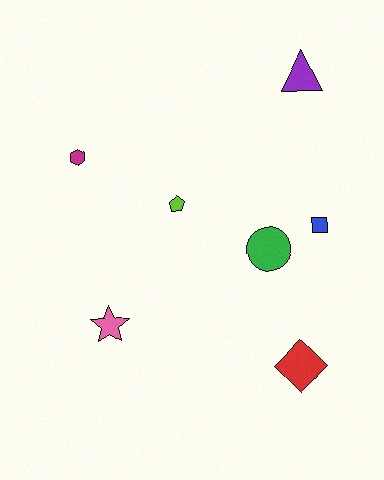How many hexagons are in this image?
There is 1 hexagon.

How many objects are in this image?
There are 7 objects.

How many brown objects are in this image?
There are no brown objects.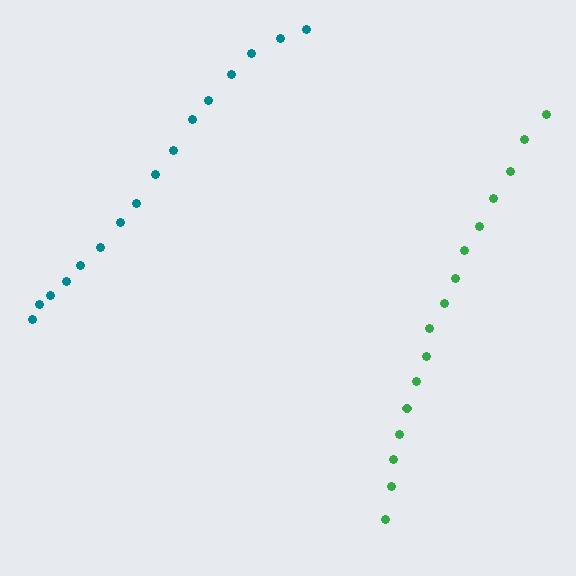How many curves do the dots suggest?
There are 2 distinct paths.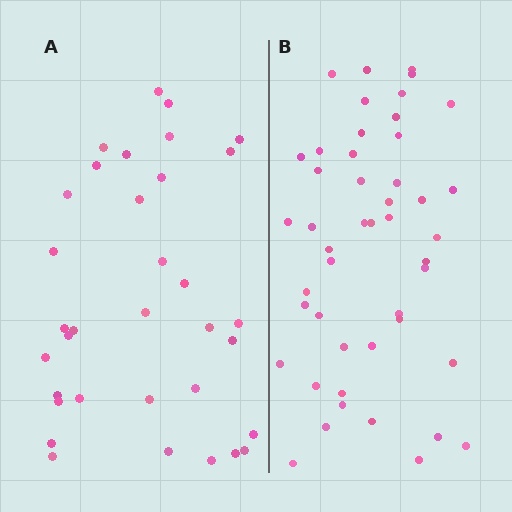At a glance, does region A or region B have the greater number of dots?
Region B (the right region) has more dots.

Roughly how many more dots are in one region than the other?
Region B has approximately 15 more dots than region A.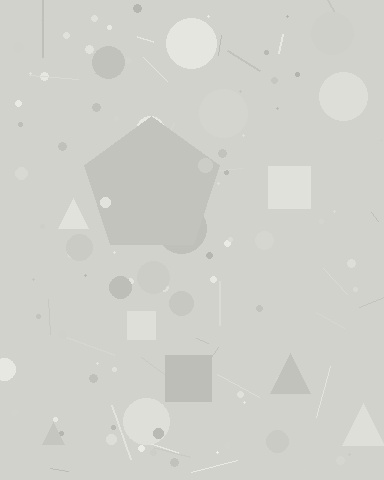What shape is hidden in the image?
A pentagon is hidden in the image.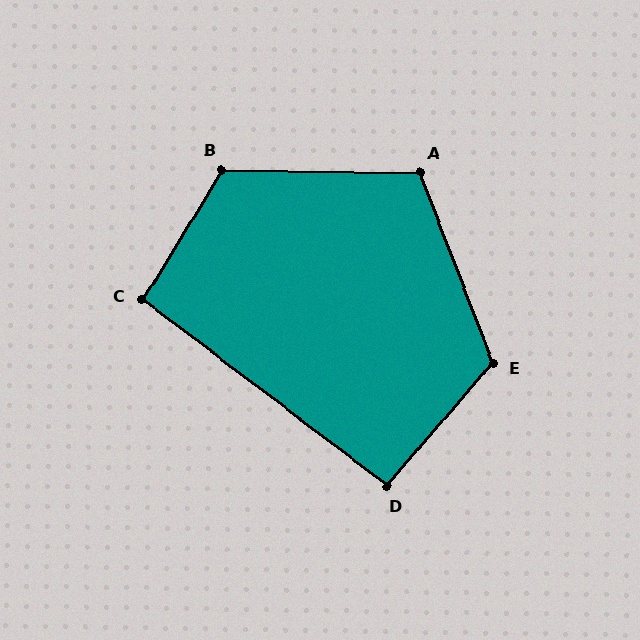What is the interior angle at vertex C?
Approximately 96 degrees (obtuse).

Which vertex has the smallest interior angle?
D, at approximately 94 degrees.